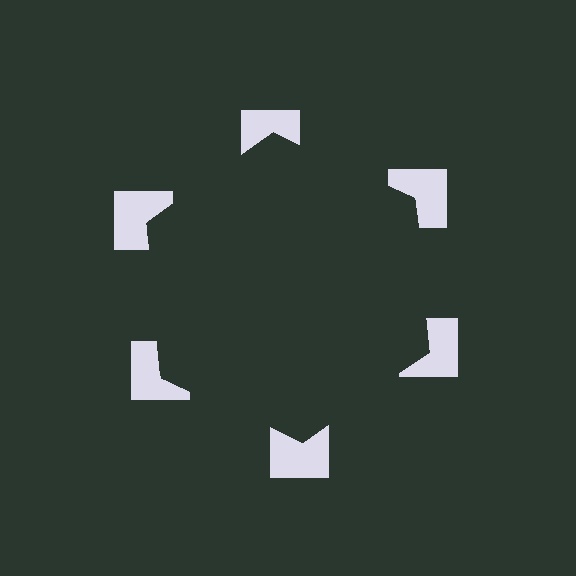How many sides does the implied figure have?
6 sides.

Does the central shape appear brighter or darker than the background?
It typically appears slightly darker than the background, even though no actual brightness change is drawn.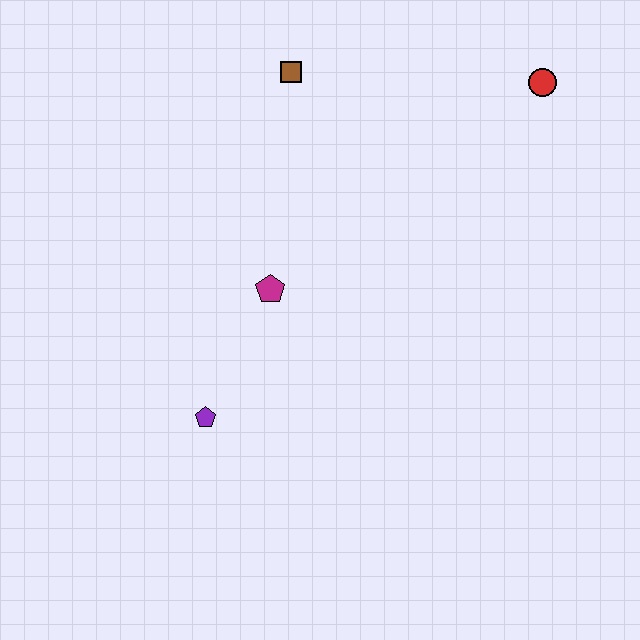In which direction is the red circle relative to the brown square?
The red circle is to the right of the brown square.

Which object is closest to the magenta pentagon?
The purple pentagon is closest to the magenta pentagon.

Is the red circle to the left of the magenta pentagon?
No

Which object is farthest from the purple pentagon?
The red circle is farthest from the purple pentagon.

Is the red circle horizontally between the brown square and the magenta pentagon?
No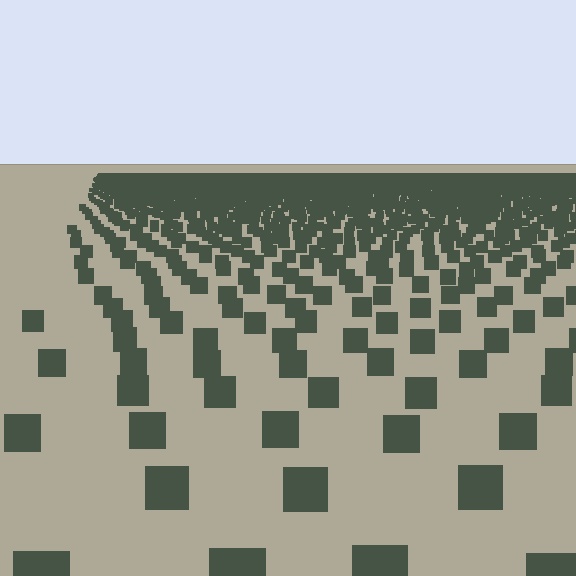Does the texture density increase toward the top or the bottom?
Density increases toward the top.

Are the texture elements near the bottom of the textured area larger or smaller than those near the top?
Larger. Near the bottom, elements are closer to the viewer and appear at a bigger on-screen size.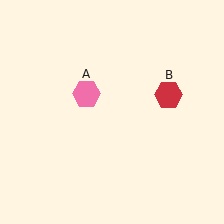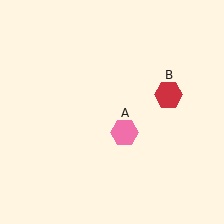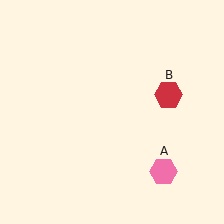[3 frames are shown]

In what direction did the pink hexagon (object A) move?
The pink hexagon (object A) moved down and to the right.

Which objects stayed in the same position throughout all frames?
Red hexagon (object B) remained stationary.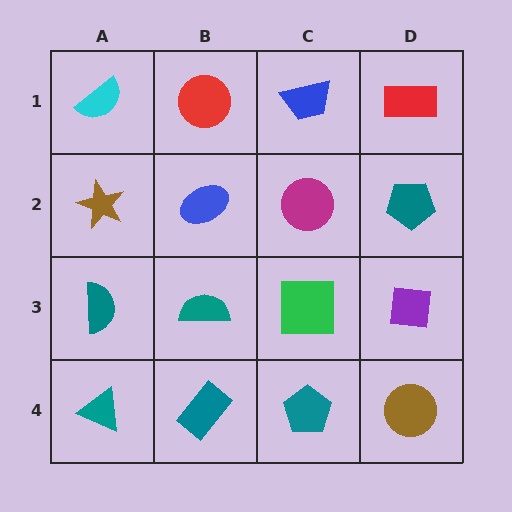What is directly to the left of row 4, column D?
A teal pentagon.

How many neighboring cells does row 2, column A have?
3.